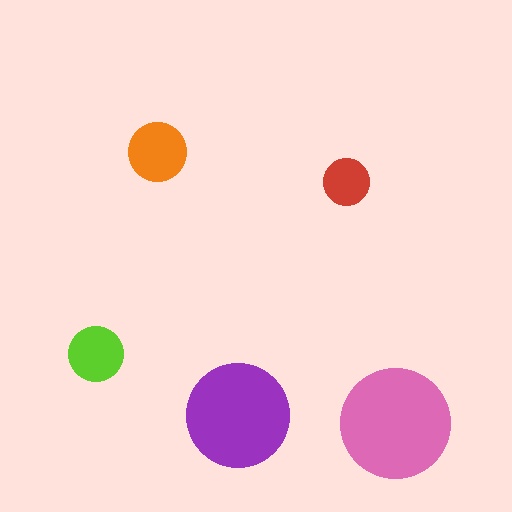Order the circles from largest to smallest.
the pink one, the purple one, the orange one, the lime one, the red one.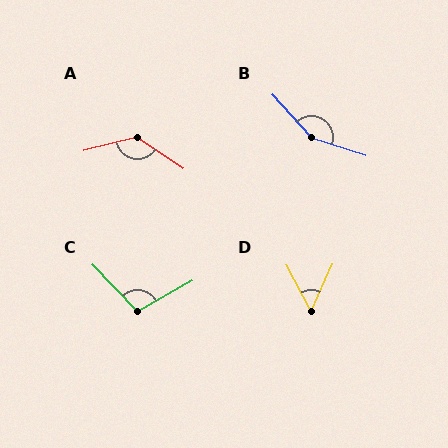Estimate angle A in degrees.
Approximately 132 degrees.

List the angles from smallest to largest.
D (52°), C (104°), A (132°), B (150°).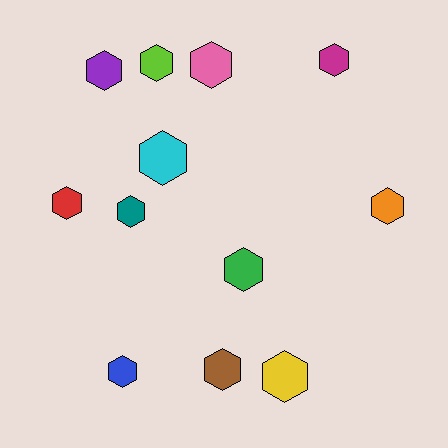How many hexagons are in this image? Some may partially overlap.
There are 12 hexagons.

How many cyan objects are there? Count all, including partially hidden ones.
There is 1 cyan object.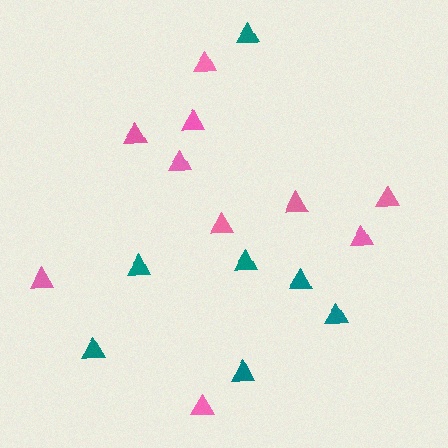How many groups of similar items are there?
There are 2 groups: one group of teal triangles (7) and one group of pink triangles (10).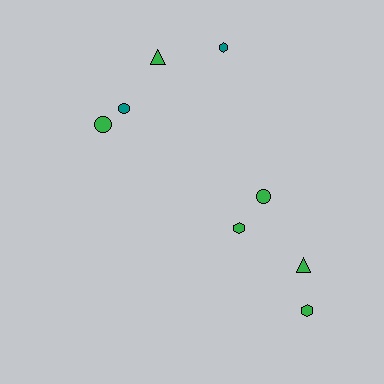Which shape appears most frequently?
Circle, with 3 objects.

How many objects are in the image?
There are 8 objects.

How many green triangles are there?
There are 2 green triangles.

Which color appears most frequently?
Green, with 6 objects.